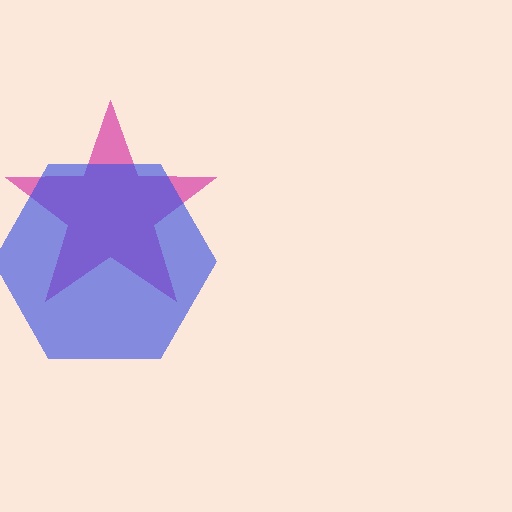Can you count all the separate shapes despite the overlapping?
Yes, there are 2 separate shapes.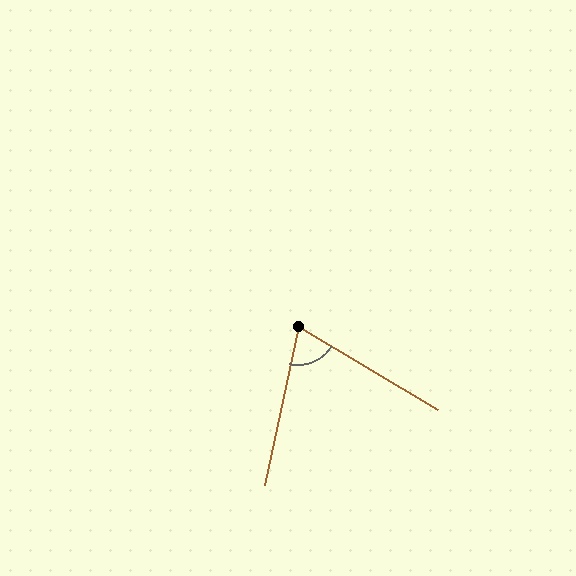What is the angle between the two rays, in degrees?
Approximately 71 degrees.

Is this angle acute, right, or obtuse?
It is acute.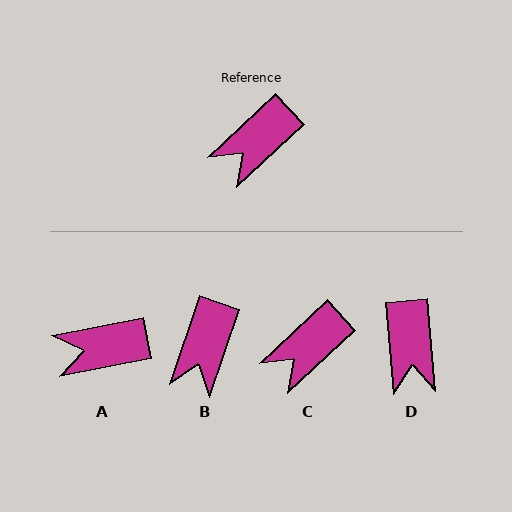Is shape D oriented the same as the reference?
No, it is off by about 52 degrees.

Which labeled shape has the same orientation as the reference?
C.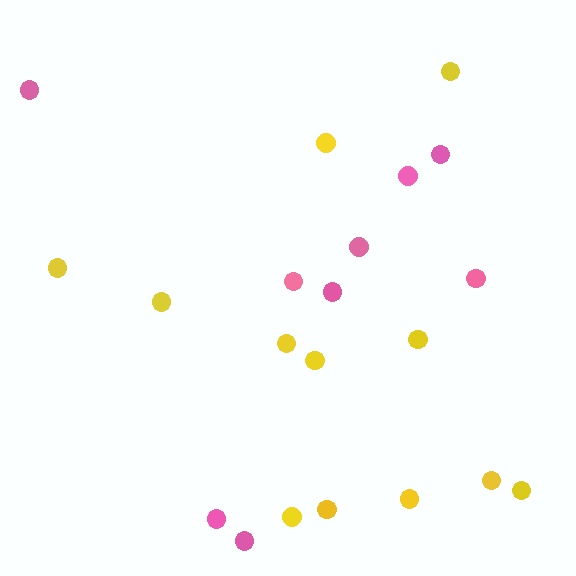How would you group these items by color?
There are 2 groups: one group of pink circles (9) and one group of yellow circles (12).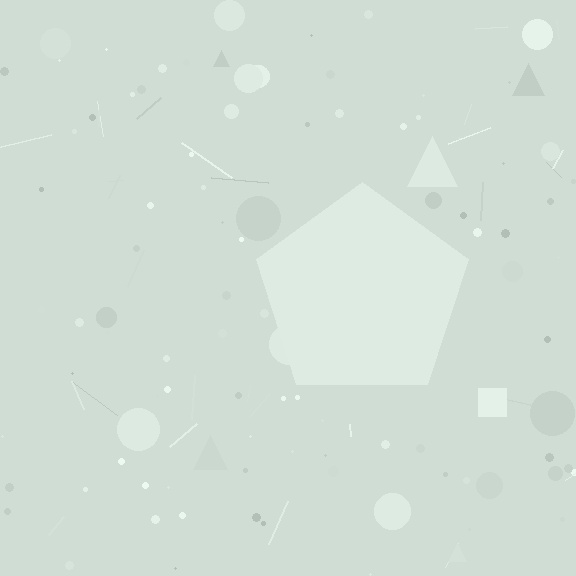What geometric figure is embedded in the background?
A pentagon is embedded in the background.